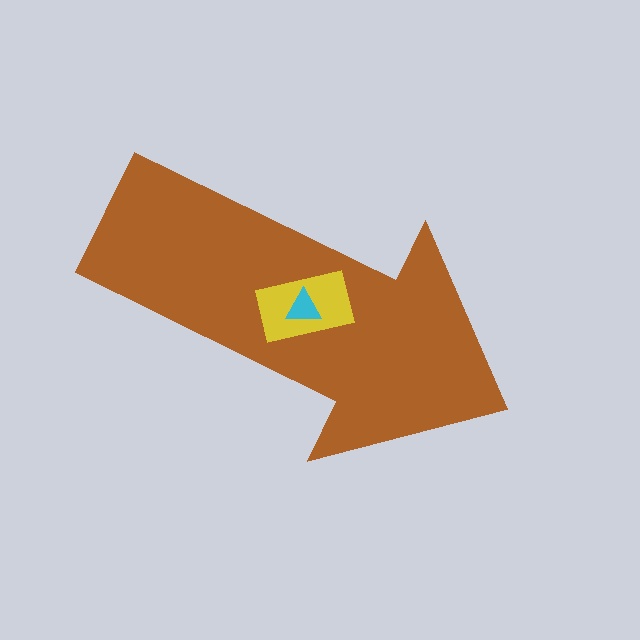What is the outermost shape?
The brown arrow.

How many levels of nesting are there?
3.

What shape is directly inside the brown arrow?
The yellow rectangle.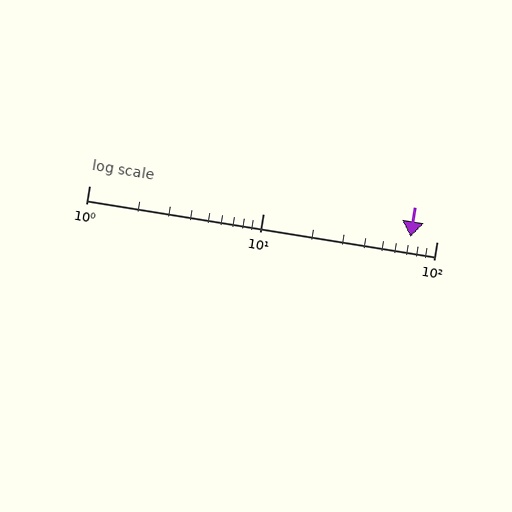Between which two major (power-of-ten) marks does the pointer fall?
The pointer is between 10 and 100.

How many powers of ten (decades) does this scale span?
The scale spans 2 decades, from 1 to 100.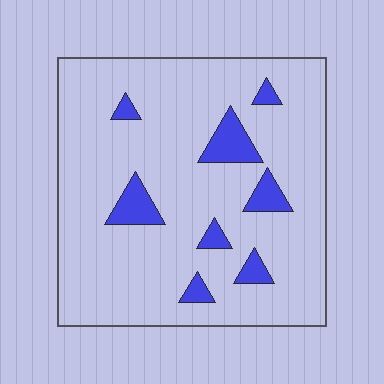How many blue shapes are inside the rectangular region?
8.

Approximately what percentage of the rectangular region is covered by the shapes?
Approximately 10%.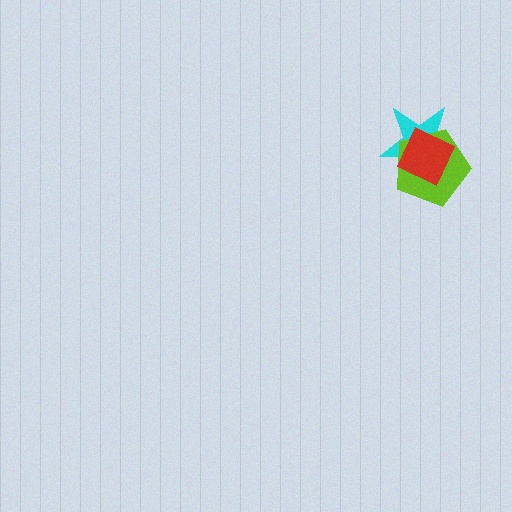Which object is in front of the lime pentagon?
The red diamond is in front of the lime pentagon.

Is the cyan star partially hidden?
Yes, it is partially covered by another shape.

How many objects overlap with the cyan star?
2 objects overlap with the cyan star.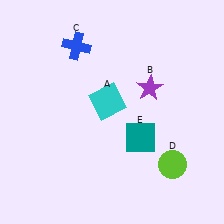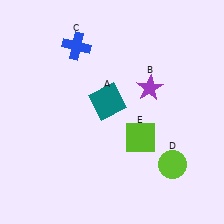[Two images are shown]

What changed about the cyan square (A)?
In Image 1, A is cyan. In Image 2, it changed to teal.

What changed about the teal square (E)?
In Image 1, E is teal. In Image 2, it changed to lime.